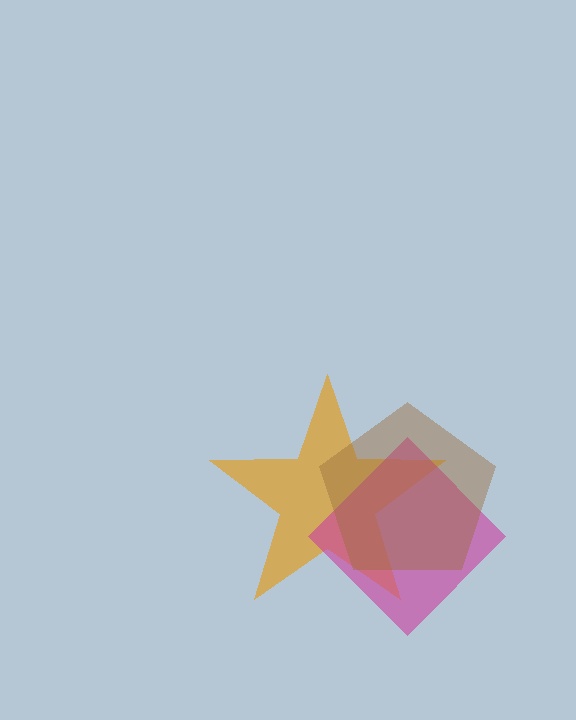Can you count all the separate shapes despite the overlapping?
Yes, there are 3 separate shapes.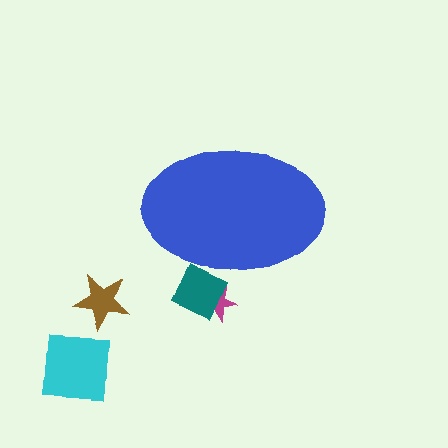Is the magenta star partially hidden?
Yes, the magenta star is partially hidden behind the blue ellipse.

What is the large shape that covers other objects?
A blue ellipse.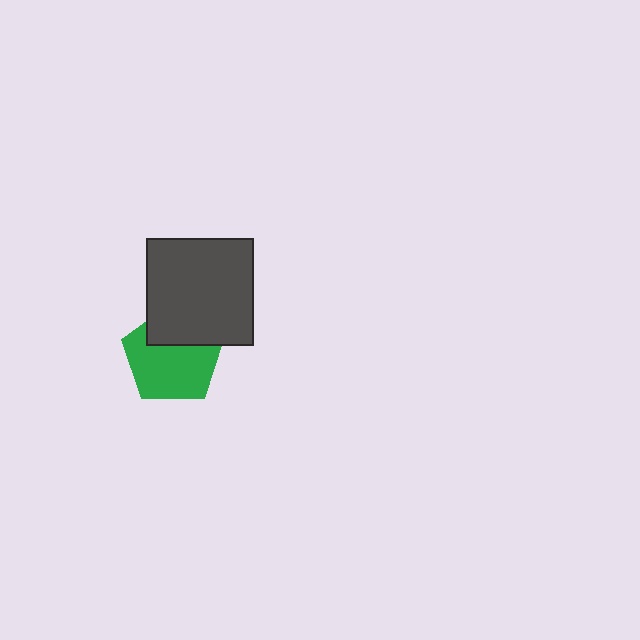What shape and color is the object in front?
The object in front is a dark gray square.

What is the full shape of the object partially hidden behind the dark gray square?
The partially hidden object is a green pentagon.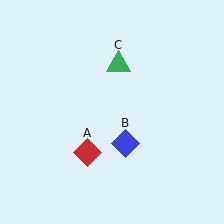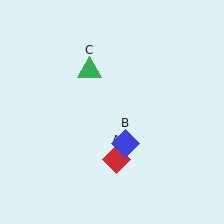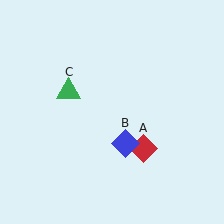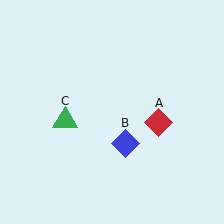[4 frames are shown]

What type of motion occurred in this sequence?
The red diamond (object A), green triangle (object C) rotated counterclockwise around the center of the scene.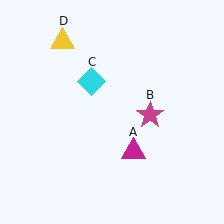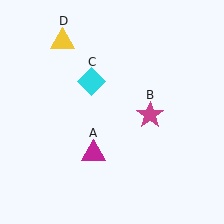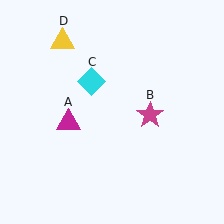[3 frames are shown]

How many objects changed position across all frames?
1 object changed position: magenta triangle (object A).